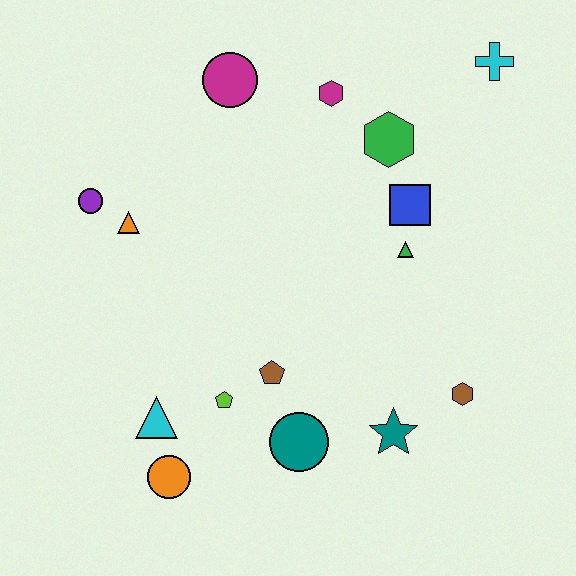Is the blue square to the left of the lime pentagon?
No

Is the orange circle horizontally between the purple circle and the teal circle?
Yes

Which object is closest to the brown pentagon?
The lime pentagon is closest to the brown pentagon.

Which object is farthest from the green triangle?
The orange circle is farthest from the green triangle.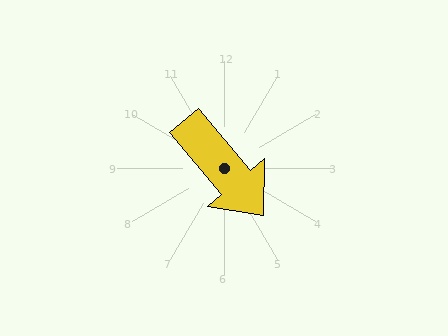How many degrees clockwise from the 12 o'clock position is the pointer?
Approximately 140 degrees.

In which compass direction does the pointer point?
Southeast.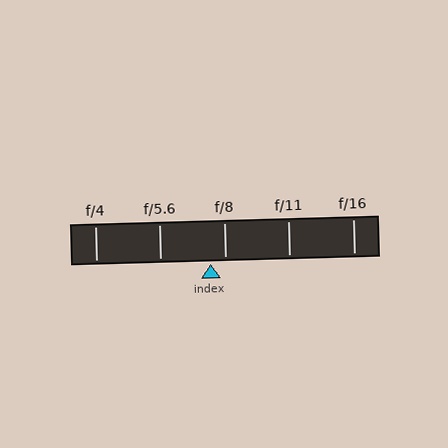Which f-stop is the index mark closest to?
The index mark is closest to f/8.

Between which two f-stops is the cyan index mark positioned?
The index mark is between f/5.6 and f/8.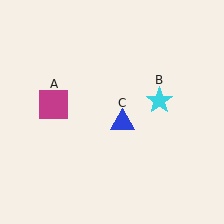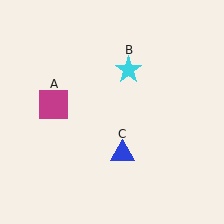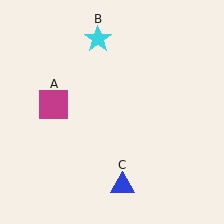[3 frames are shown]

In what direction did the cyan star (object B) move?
The cyan star (object B) moved up and to the left.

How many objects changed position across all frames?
2 objects changed position: cyan star (object B), blue triangle (object C).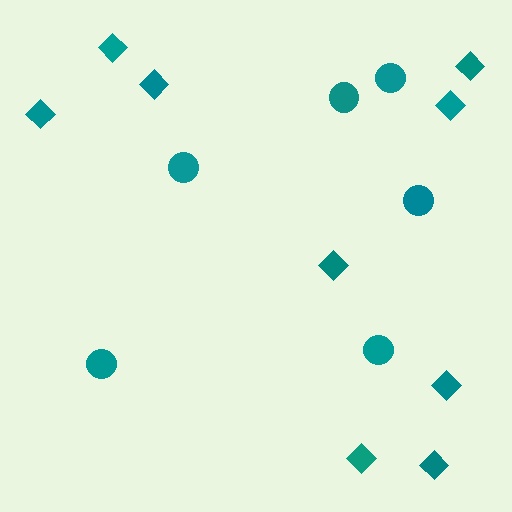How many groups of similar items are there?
There are 2 groups: one group of diamonds (9) and one group of circles (6).